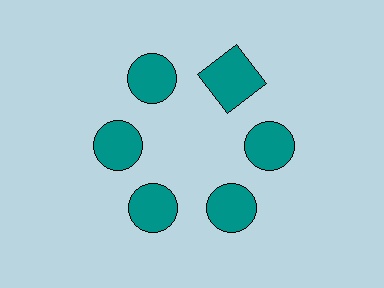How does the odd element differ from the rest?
It has a different shape: square instead of circle.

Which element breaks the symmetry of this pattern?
The teal square at roughly the 1 o'clock position breaks the symmetry. All other shapes are teal circles.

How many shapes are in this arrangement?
There are 6 shapes arranged in a ring pattern.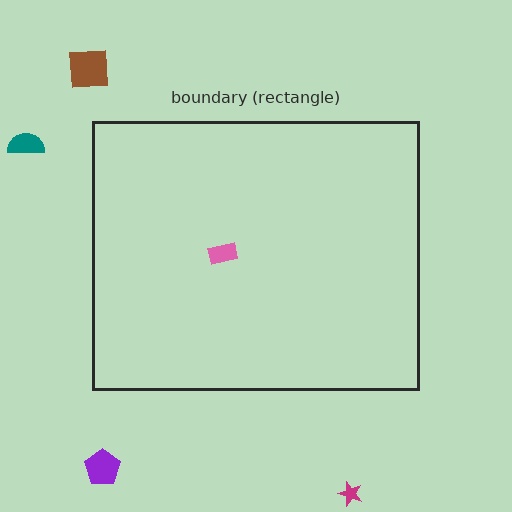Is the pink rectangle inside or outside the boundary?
Inside.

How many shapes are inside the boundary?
1 inside, 4 outside.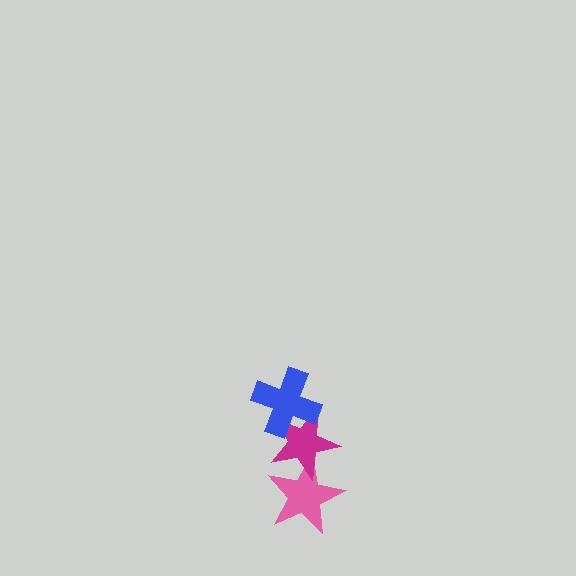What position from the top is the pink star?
The pink star is 3rd from the top.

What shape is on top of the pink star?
The magenta star is on top of the pink star.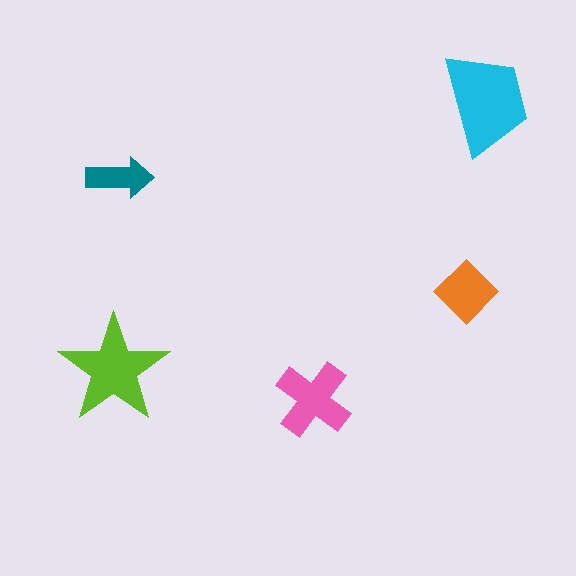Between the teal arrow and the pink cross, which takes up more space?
The pink cross.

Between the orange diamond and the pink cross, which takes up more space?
The pink cross.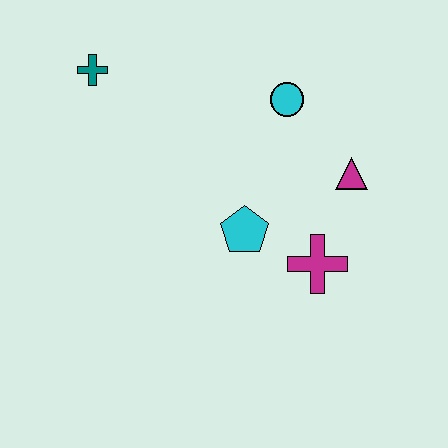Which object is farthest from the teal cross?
The magenta cross is farthest from the teal cross.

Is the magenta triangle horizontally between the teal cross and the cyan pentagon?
No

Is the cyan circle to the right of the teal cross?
Yes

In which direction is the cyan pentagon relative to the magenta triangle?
The cyan pentagon is to the left of the magenta triangle.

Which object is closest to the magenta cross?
The cyan pentagon is closest to the magenta cross.